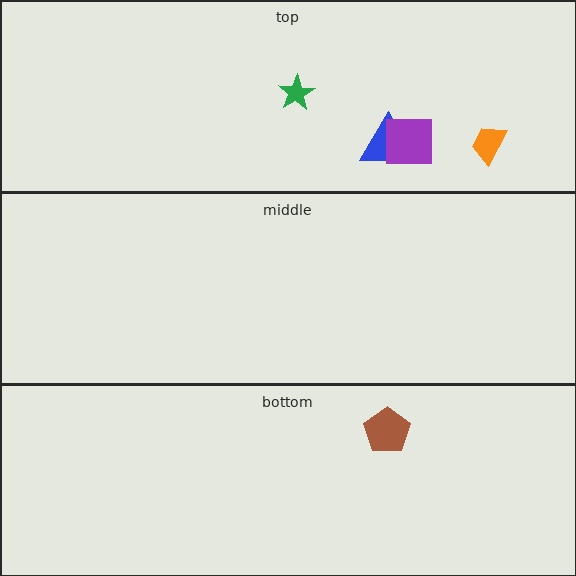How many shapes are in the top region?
4.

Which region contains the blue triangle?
The top region.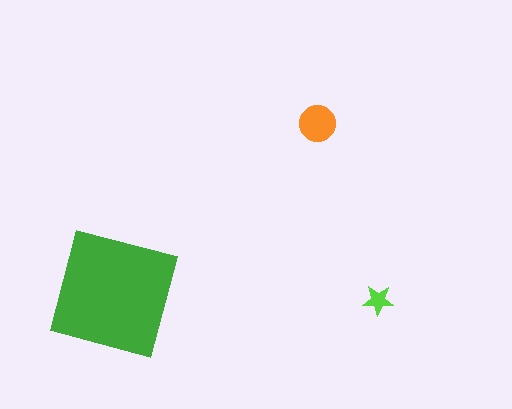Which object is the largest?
The green square.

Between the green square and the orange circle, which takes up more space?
The green square.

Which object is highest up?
The orange circle is topmost.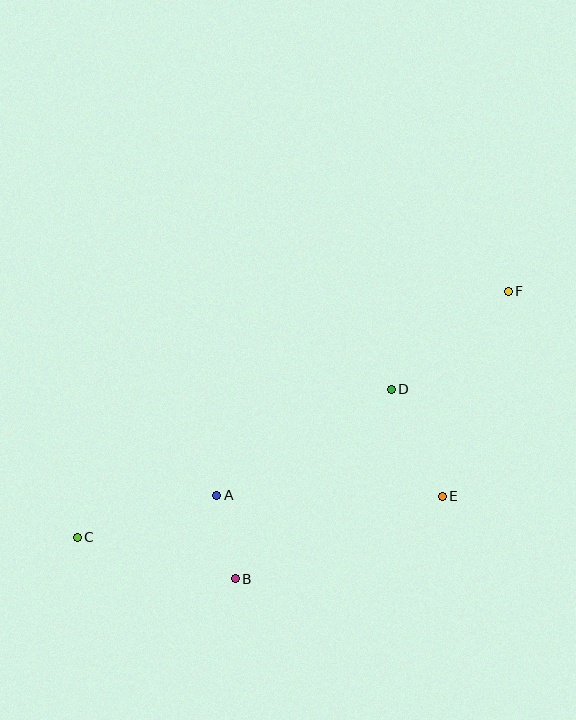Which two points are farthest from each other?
Points C and F are farthest from each other.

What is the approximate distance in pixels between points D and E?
The distance between D and E is approximately 119 pixels.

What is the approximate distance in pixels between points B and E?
The distance between B and E is approximately 222 pixels.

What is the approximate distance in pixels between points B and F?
The distance between B and F is approximately 396 pixels.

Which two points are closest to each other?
Points A and B are closest to each other.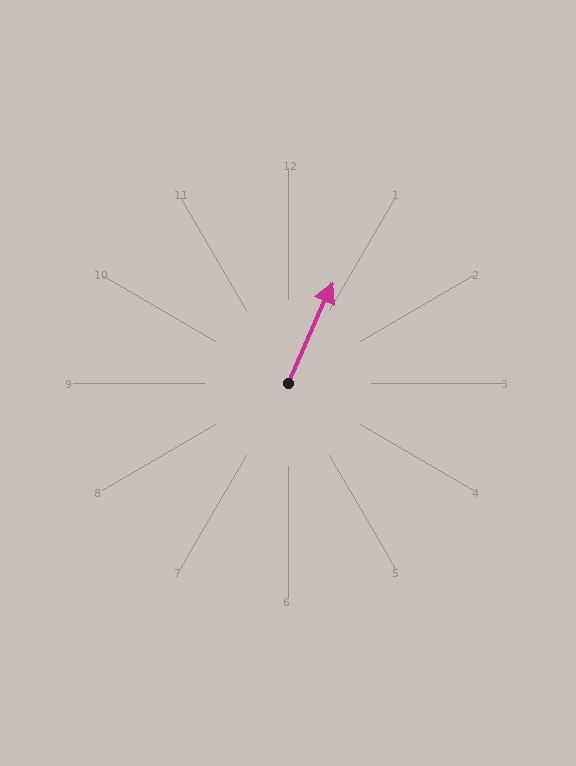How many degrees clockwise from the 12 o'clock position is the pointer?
Approximately 24 degrees.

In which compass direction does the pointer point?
Northeast.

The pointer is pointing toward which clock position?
Roughly 1 o'clock.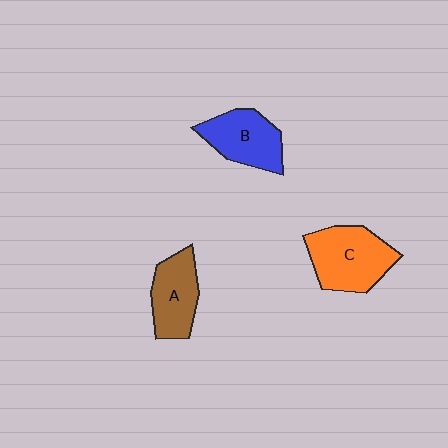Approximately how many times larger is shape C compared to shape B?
Approximately 1.2 times.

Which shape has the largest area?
Shape C (orange).